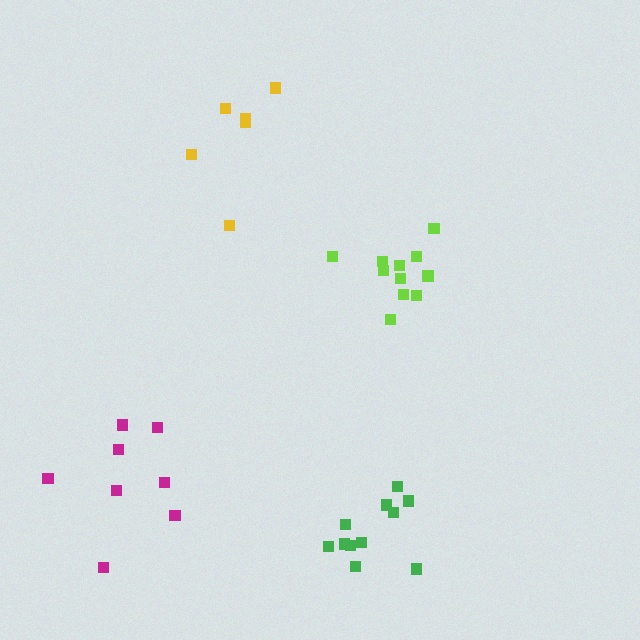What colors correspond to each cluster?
The clusters are colored: yellow, lime, green, magenta.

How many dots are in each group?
Group 1: 6 dots, Group 2: 11 dots, Group 3: 11 dots, Group 4: 8 dots (36 total).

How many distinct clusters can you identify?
There are 4 distinct clusters.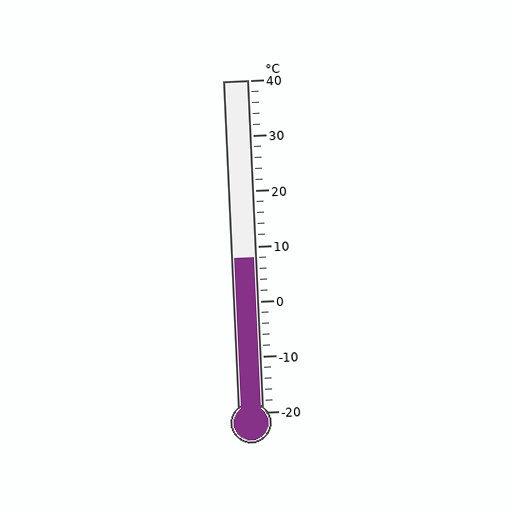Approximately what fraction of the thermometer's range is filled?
The thermometer is filled to approximately 45% of its range.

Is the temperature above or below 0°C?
The temperature is above 0°C.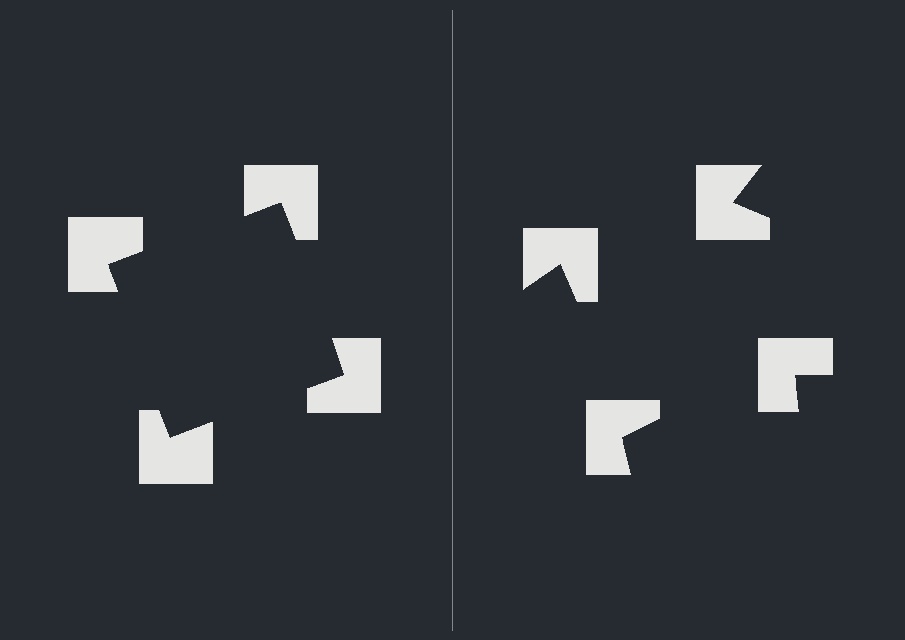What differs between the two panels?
The notched squares are positioned identically on both sides; only the wedge orientations differ. On the left they align to a square; on the right they are misaligned.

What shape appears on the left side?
An illusory square.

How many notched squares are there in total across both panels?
8 — 4 on each side.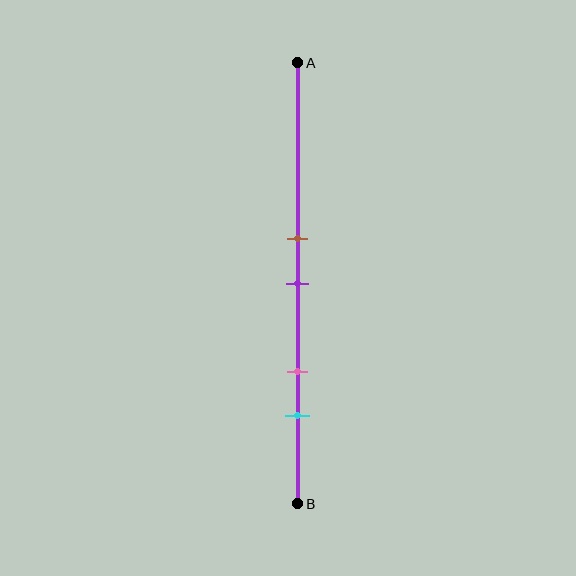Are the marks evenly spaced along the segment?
No, the marks are not evenly spaced.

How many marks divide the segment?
There are 4 marks dividing the segment.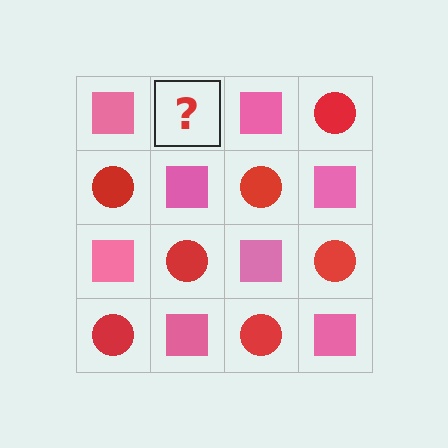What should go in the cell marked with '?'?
The missing cell should contain a red circle.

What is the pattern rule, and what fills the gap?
The rule is that it alternates pink square and red circle in a checkerboard pattern. The gap should be filled with a red circle.